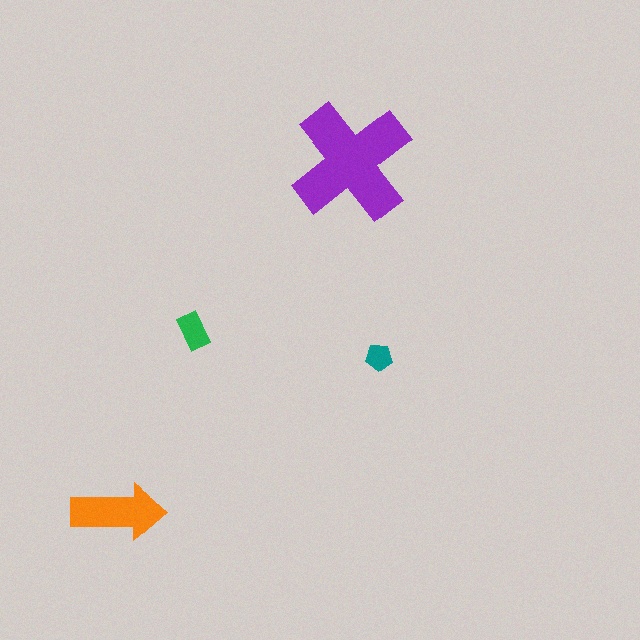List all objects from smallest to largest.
The teal pentagon, the green rectangle, the orange arrow, the purple cross.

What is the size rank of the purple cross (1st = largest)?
1st.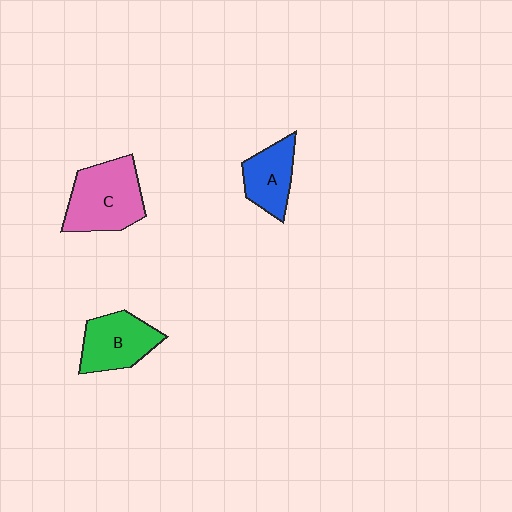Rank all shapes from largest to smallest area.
From largest to smallest: C (pink), B (green), A (blue).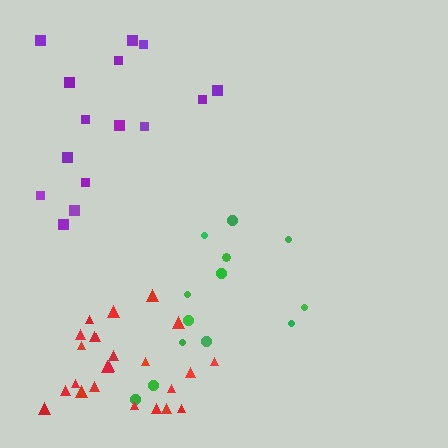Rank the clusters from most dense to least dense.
red, green, purple.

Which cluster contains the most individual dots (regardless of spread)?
Red (24).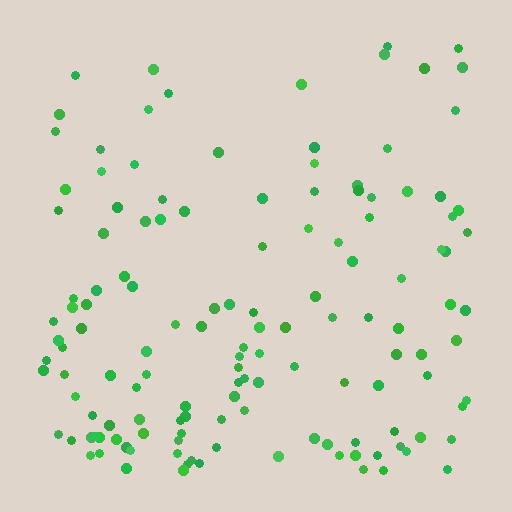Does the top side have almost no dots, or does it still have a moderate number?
Still a moderate number, just noticeably fewer than the bottom.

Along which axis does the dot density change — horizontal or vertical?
Vertical.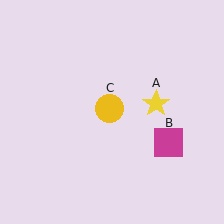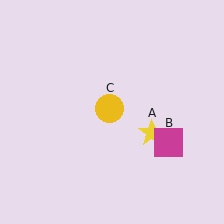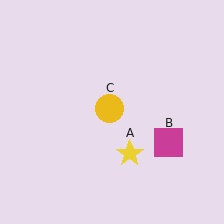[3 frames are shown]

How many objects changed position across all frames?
1 object changed position: yellow star (object A).